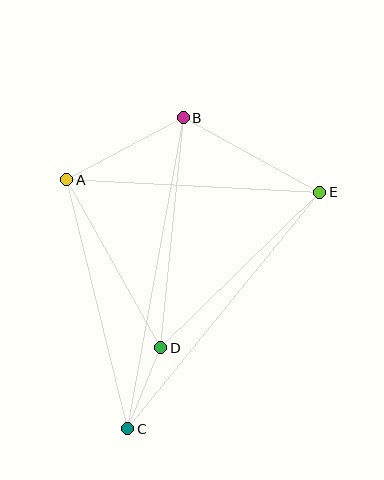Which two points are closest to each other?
Points C and D are closest to each other.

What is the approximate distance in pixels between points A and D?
The distance between A and D is approximately 193 pixels.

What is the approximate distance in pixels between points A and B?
The distance between A and B is approximately 132 pixels.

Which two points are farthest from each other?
Points B and C are farthest from each other.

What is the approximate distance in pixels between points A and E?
The distance between A and E is approximately 253 pixels.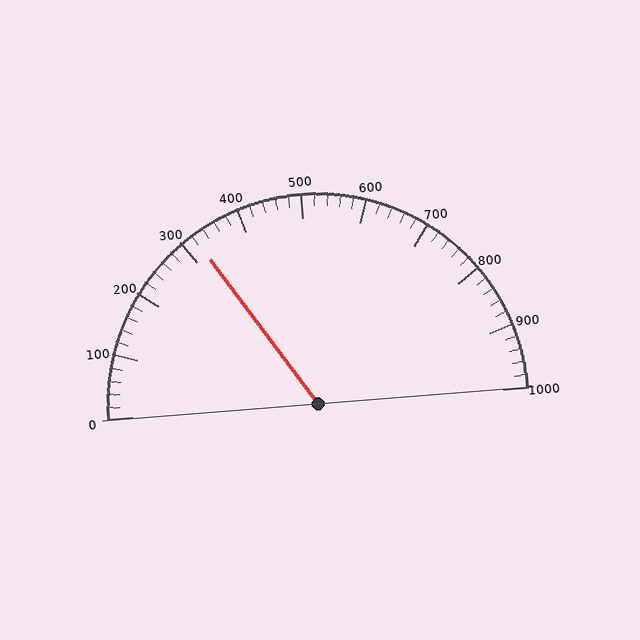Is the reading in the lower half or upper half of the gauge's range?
The reading is in the lower half of the range (0 to 1000).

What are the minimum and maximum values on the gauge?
The gauge ranges from 0 to 1000.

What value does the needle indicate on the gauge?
The needle indicates approximately 320.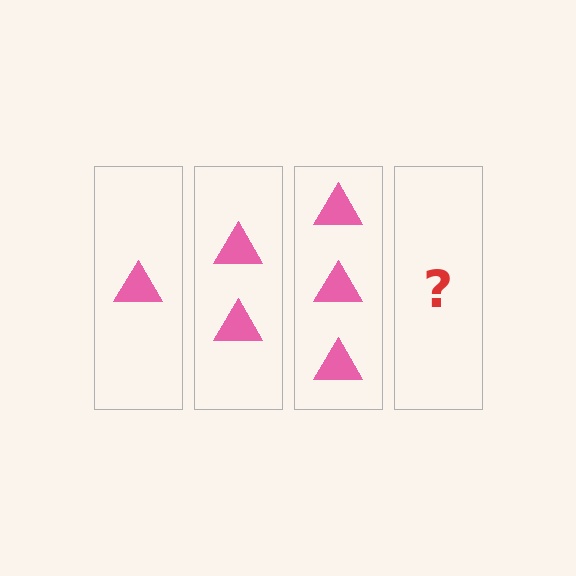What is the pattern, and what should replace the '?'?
The pattern is that each step adds one more triangle. The '?' should be 4 triangles.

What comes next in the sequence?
The next element should be 4 triangles.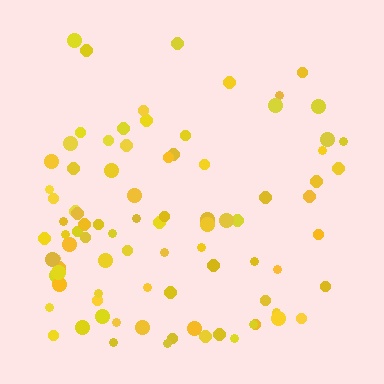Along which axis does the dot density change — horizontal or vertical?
Vertical.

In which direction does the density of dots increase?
From top to bottom, with the bottom side densest.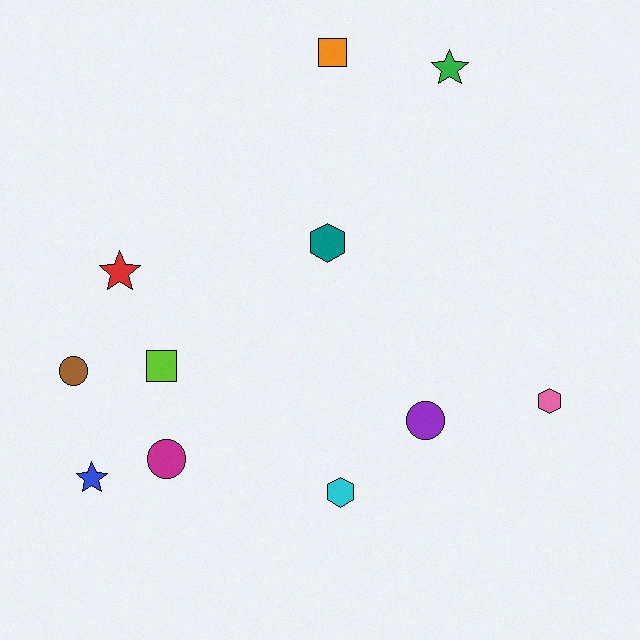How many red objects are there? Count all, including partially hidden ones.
There is 1 red object.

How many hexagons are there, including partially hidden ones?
There are 3 hexagons.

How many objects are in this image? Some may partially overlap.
There are 11 objects.